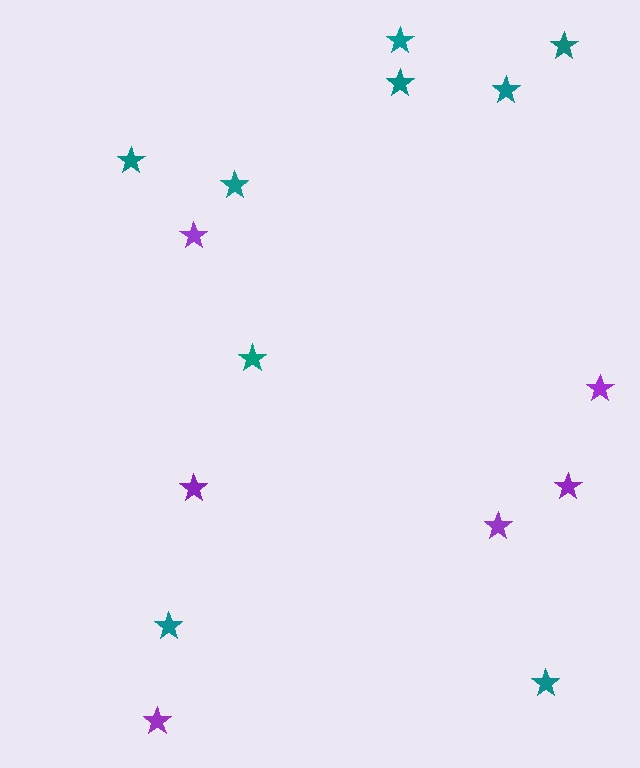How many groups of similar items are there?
There are 2 groups: one group of purple stars (6) and one group of teal stars (9).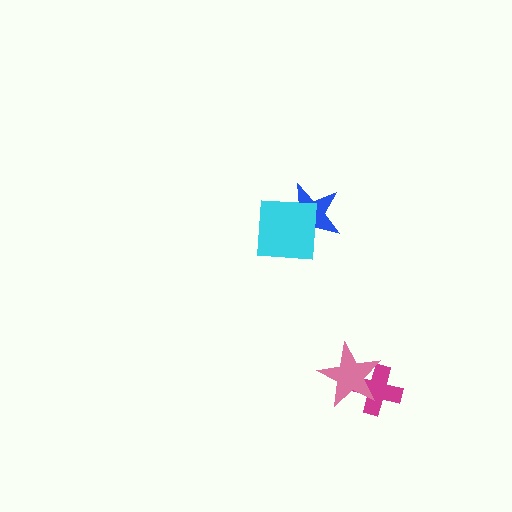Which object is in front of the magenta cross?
The pink star is in front of the magenta cross.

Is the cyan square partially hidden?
No, no other shape covers it.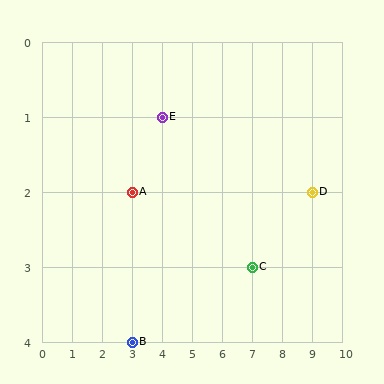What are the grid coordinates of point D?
Point D is at grid coordinates (9, 2).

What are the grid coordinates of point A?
Point A is at grid coordinates (3, 2).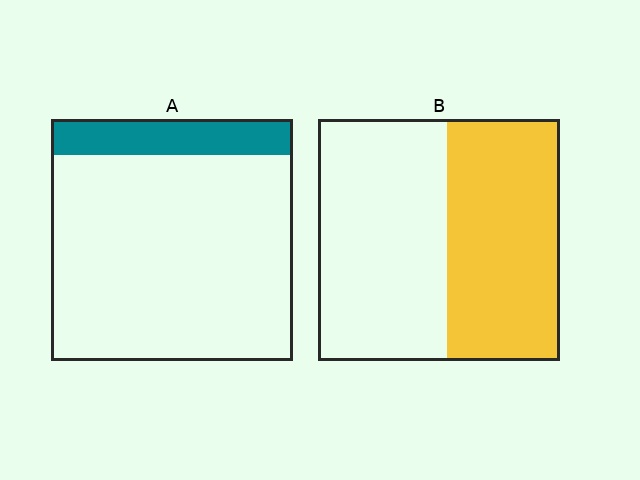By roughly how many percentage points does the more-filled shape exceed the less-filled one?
By roughly 30 percentage points (B over A).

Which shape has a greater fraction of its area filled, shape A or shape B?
Shape B.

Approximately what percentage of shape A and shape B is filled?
A is approximately 15% and B is approximately 45%.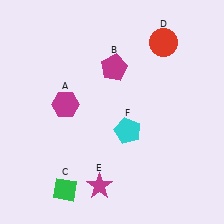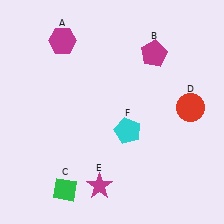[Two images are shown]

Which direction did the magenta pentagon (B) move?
The magenta pentagon (B) moved right.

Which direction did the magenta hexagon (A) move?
The magenta hexagon (A) moved up.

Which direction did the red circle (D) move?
The red circle (D) moved down.